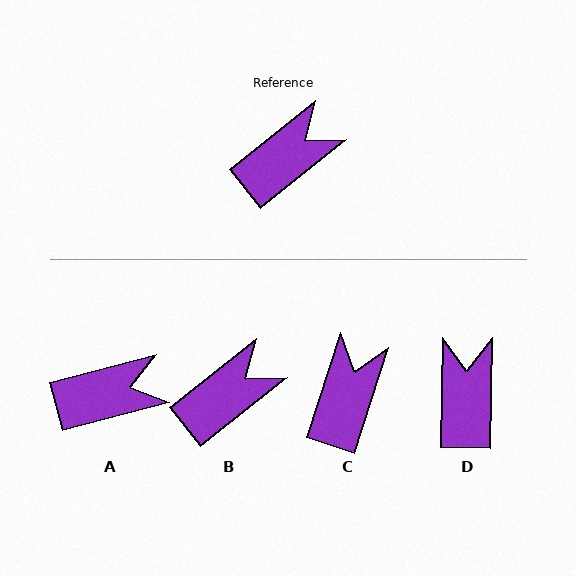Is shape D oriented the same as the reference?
No, it is off by about 51 degrees.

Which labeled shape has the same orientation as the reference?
B.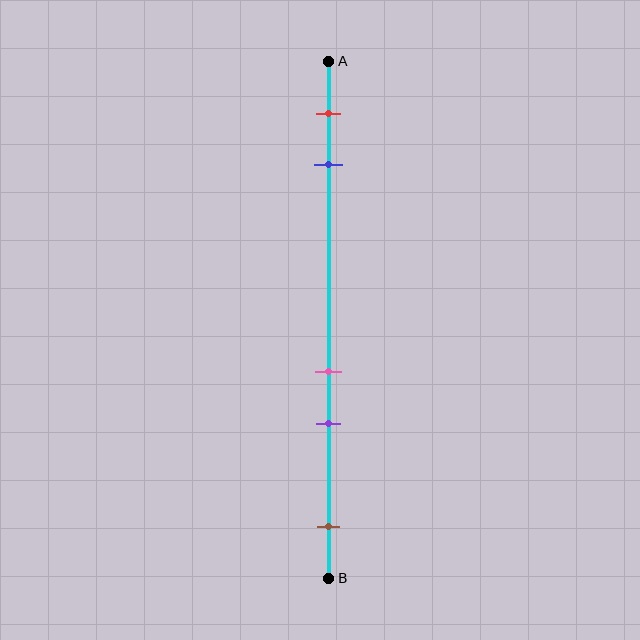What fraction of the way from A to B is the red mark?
The red mark is approximately 10% (0.1) of the way from A to B.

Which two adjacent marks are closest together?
The pink and purple marks are the closest adjacent pair.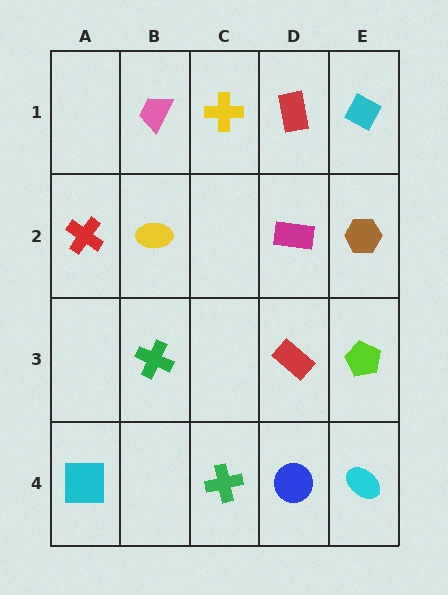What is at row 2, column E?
A brown hexagon.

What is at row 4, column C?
A green cross.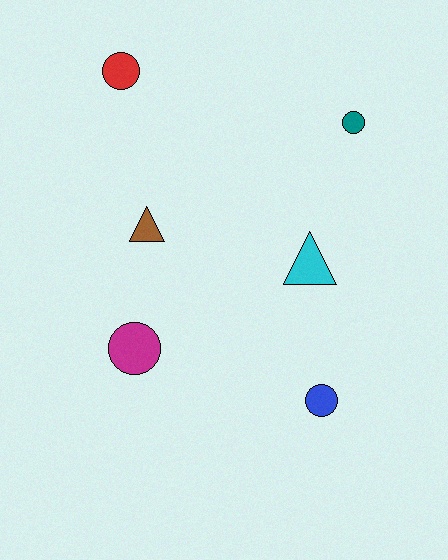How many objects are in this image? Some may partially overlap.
There are 6 objects.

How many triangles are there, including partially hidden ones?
There are 2 triangles.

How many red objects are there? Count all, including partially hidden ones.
There is 1 red object.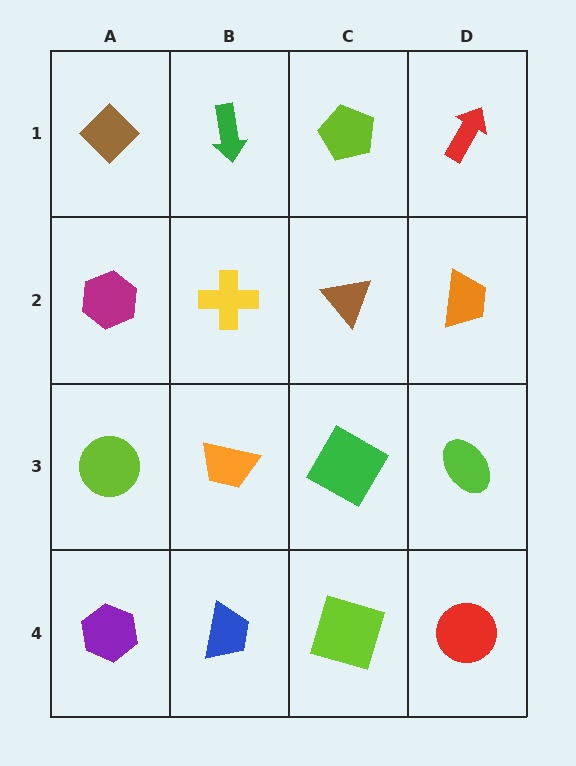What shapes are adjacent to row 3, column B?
A yellow cross (row 2, column B), a blue trapezoid (row 4, column B), a lime circle (row 3, column A), a green square (row 3, column C).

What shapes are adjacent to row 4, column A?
A lime circle (row 3, column A), a blue trapezoid (row 4, column B).